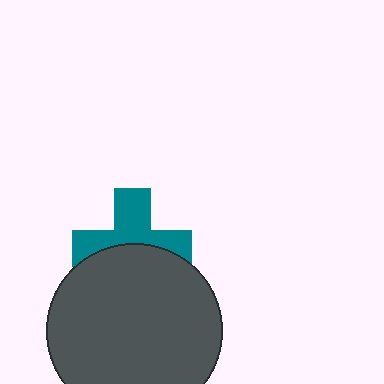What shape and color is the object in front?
The object in front is a dark gray circle.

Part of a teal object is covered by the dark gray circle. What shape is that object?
It is a cross.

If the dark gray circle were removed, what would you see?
You would see the complete teal cross.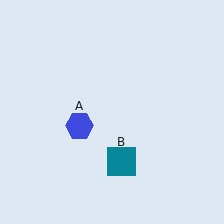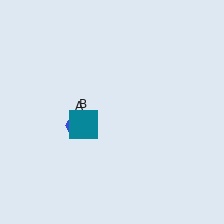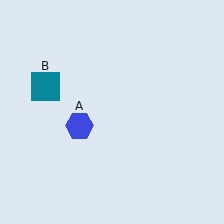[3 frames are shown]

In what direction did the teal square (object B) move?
The teal square (object B) moved up and to the left.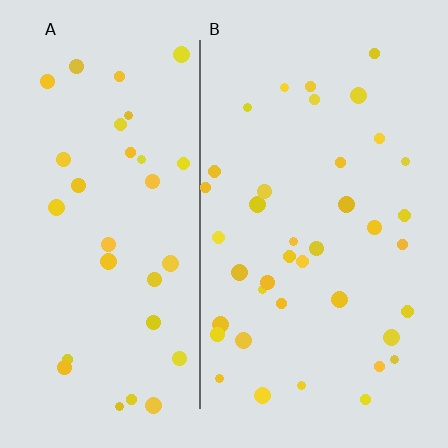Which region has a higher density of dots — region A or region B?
B (the right).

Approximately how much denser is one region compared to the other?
Approximately 1.2× — region B over region A.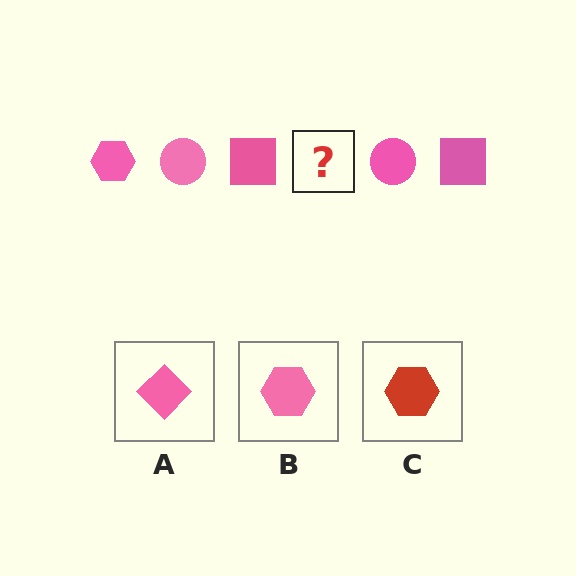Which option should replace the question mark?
Option B.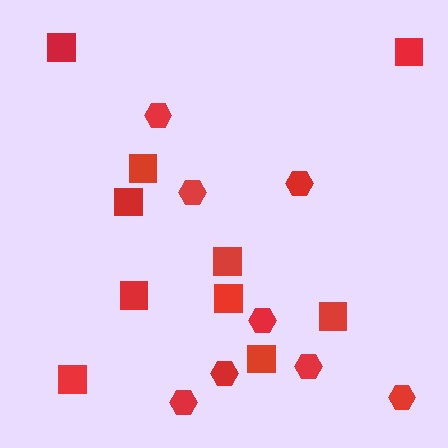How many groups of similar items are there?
There are 2 groups: one group of hexagons (8) and one group of squares (10).